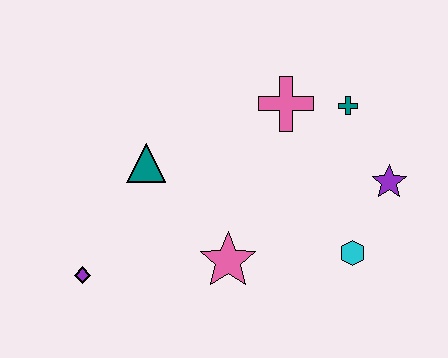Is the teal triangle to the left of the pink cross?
Yes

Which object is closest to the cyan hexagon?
The purple star is closest to the cyan hexagon.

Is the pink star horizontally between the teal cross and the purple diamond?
Yes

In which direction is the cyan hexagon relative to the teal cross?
The cyan hexagon is below the teal cross.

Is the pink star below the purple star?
Yes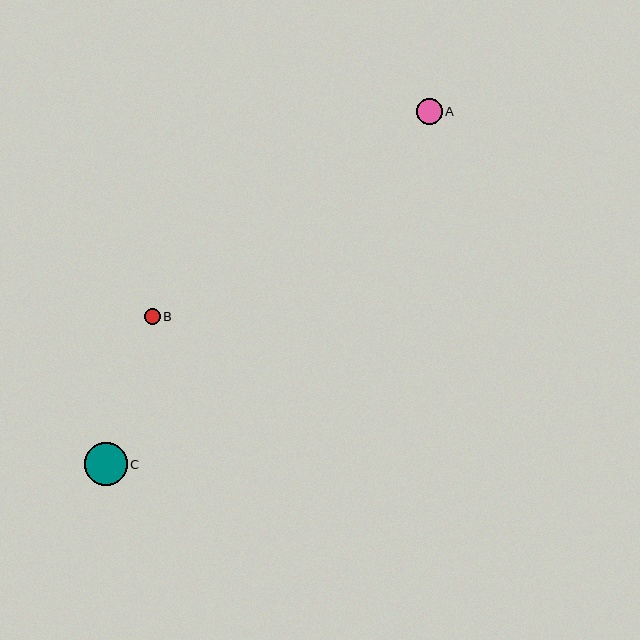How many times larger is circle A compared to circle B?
Circle A is approximately 1.6 times the size of circle B.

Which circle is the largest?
Circle C is the largest with a size of approximately 42 pixels.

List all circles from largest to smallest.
From largest to smallest: C, A, B.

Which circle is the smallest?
Circle B is the smallest with a size of approximately 16 pixels.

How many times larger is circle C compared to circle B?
Circle C is approximately 2.6 times the size of circle B.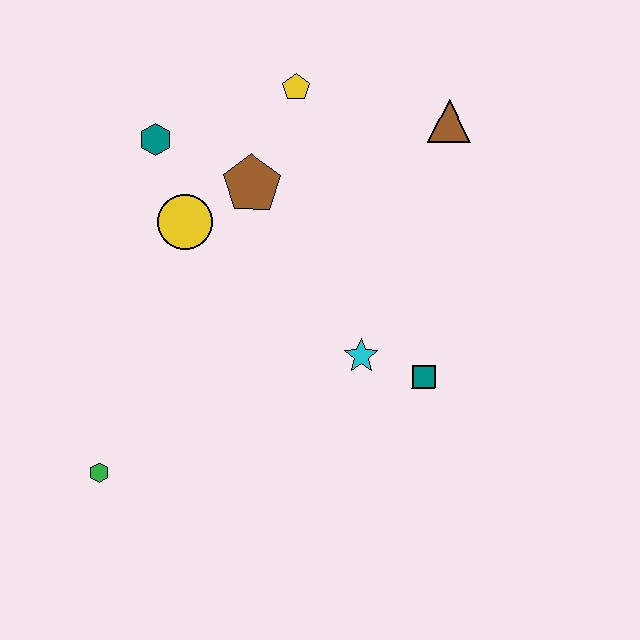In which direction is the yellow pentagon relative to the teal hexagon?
The yellow pentagon is to the right of the teal hexagon.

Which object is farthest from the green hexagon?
The brown triangle is farthest from the green hexagon.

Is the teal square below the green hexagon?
No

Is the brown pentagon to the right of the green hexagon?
Yes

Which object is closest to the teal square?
The cyan star is closest to the teal square.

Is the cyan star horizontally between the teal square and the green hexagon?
Yes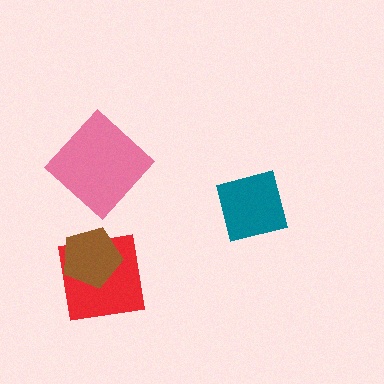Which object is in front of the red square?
The brown pentagon is in front of the red square.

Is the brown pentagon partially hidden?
No, no other shape covers it.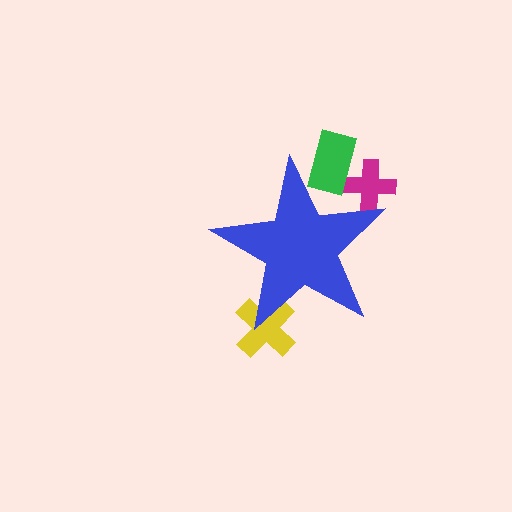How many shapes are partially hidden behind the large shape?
3 shapes are partially hidden.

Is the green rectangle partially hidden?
Yes, the green rectangle is partially hidden behind the blue star.